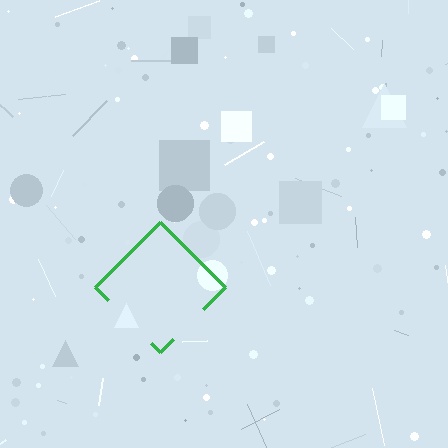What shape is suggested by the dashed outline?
The dashed outline suggests a diamond.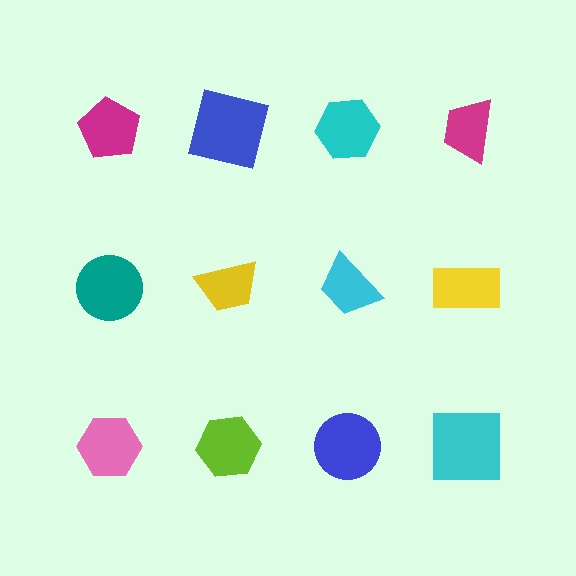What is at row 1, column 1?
A magenta pentagon.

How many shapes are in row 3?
4 shapes.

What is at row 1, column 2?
A blue square.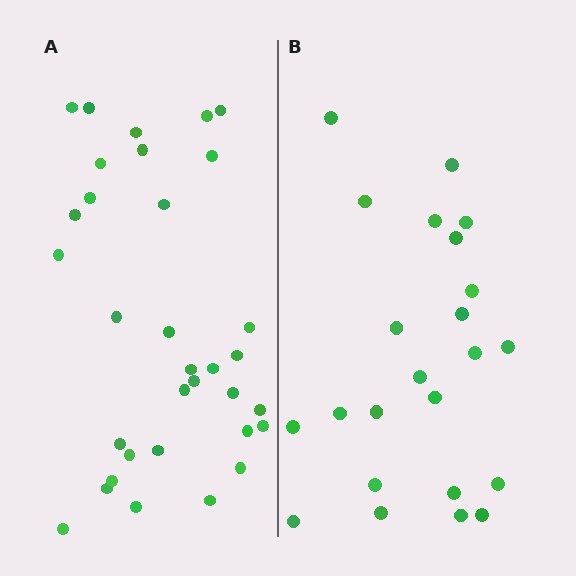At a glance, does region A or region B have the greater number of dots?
Region A (the left region) has more dots.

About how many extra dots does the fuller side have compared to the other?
Region A has roughly 10 or so more dots than region B.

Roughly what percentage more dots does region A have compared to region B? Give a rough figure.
About 45% more.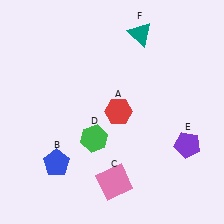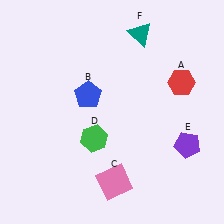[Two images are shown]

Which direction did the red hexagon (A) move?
The red hexagon (A) moved right.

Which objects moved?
The objects that moved are: the red hexagon (A), the blue pentagon (B).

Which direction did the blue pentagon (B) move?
The blue pentagon (B) moved up.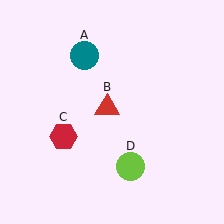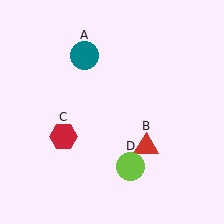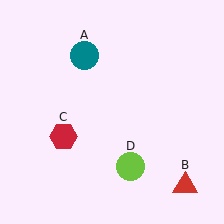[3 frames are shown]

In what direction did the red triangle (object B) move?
The red triangle (object B) moved down and to the right.